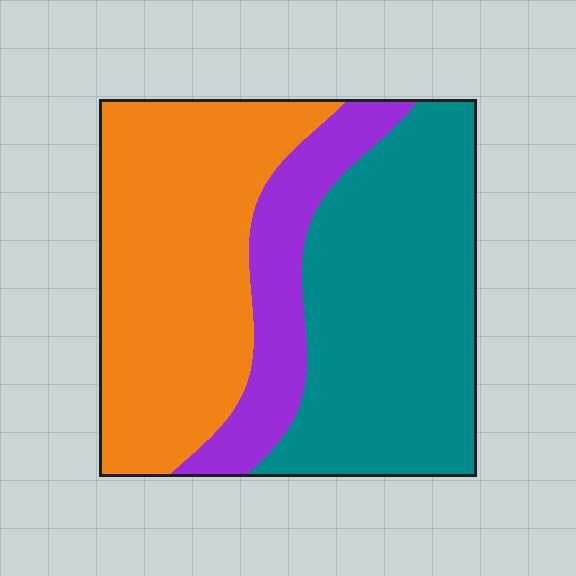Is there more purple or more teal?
Teal.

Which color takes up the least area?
Purple, at roughly 15%.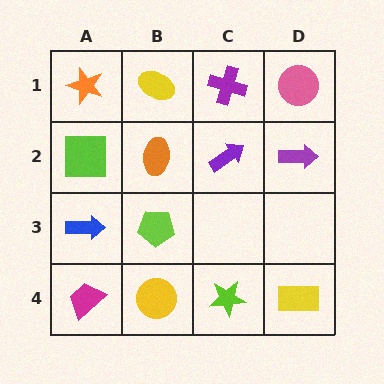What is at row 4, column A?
A magenta trapezoid.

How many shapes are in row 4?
4 shapes.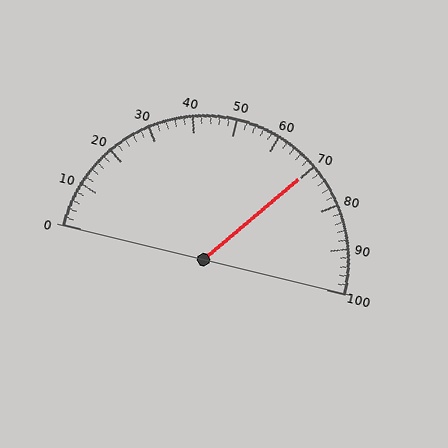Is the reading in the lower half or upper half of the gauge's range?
The reading is in the upper half of the range (0 to 100).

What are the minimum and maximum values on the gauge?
The gauge ranges from 0 to 100.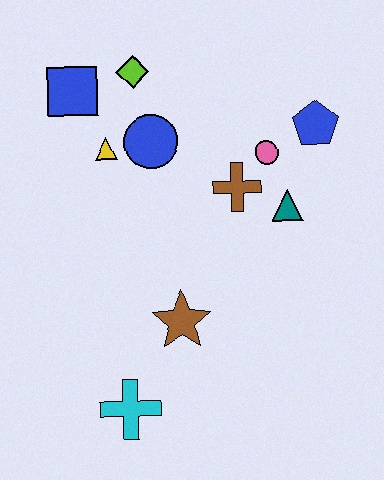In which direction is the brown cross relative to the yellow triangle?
The brown cross is to the right of the yellow triangle.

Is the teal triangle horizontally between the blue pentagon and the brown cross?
Yes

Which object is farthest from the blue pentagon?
The cyan cross is farthest from the blue pentagon.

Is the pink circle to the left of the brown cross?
No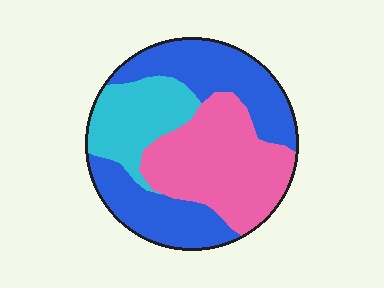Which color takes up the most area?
Blue, at roughly 45%.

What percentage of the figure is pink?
Pink covers 36% of the figure.